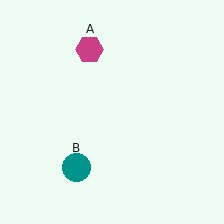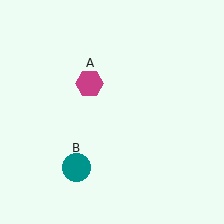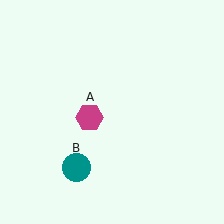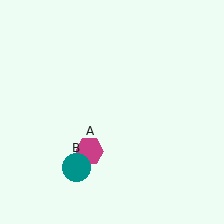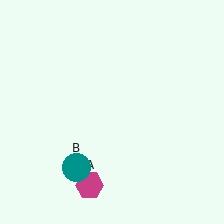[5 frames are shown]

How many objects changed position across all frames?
1 object changed position: magenta hexagon (object A).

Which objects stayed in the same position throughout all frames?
Teal circle (object B) remained stationary.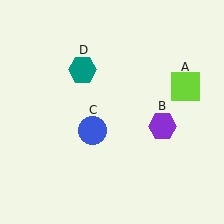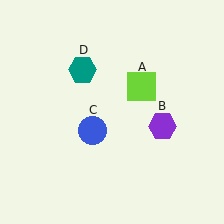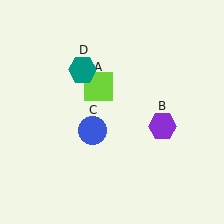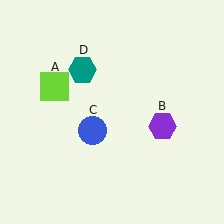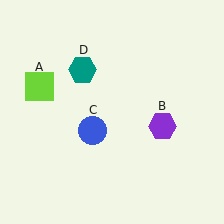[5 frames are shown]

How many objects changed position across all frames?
1 object changed position: lime square (object A).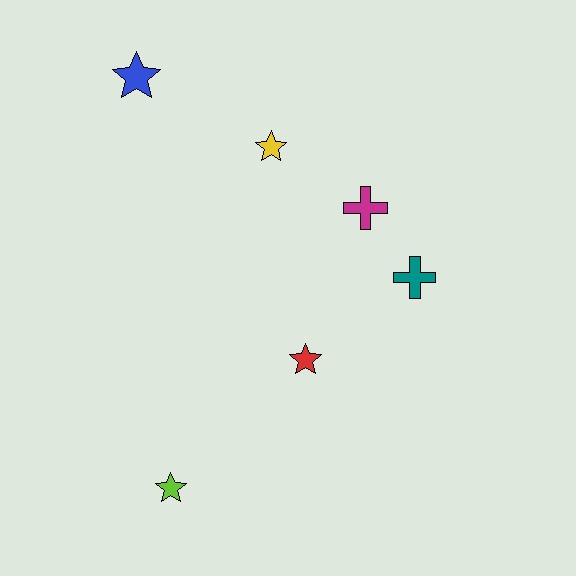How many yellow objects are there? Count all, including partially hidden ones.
There is 1 yellow object.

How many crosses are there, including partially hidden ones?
There are 2 crosses.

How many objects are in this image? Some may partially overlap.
There are 6 objects.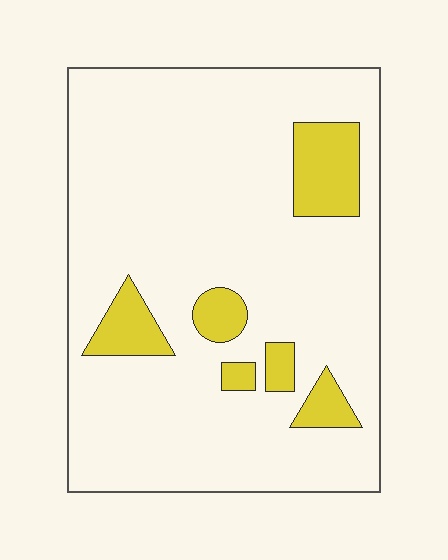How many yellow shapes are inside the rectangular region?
6.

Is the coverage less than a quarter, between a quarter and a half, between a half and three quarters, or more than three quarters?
Less than a quarter.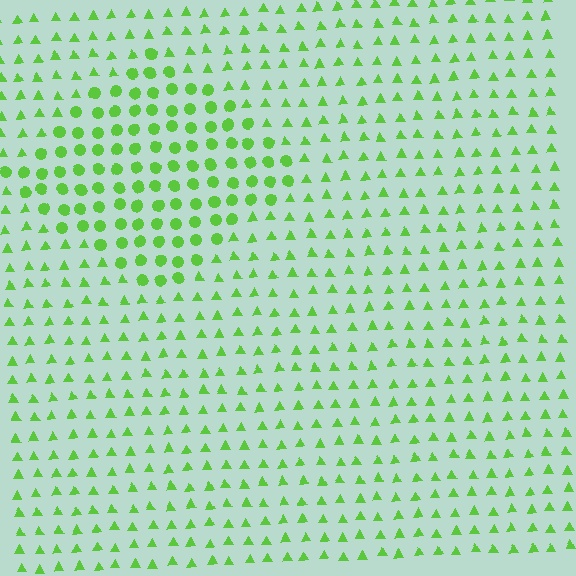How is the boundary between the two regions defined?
The boundary is defined by a change in element shape: circles inside vs. triangles outside. All elements share the same color and spacing.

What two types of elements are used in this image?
The image uses circles inside the diamond region and triangles outside it.